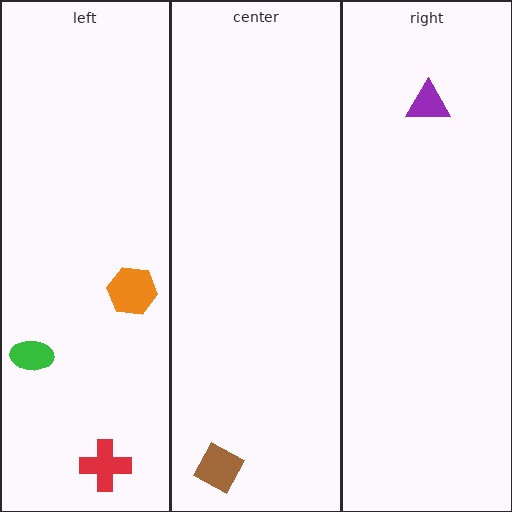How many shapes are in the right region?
1.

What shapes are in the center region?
The brown diamond.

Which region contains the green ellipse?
The left region.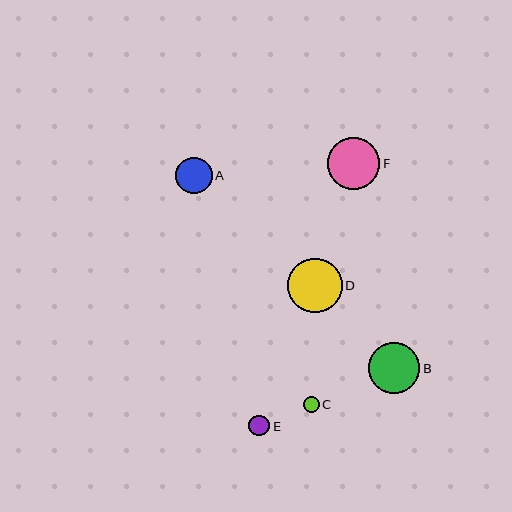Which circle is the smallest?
Circle C is the smallest with a size of approximately 16 pixels.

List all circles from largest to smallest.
From largest to smallest: D, F, B, A, E, C.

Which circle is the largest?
Circle D is the largest with a size of approximately 55 pixels.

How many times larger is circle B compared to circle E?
Circle B is approximately 2.5 times the size of circle E.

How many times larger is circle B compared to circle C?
Circle B is approximately 3.3 times the size of circle C.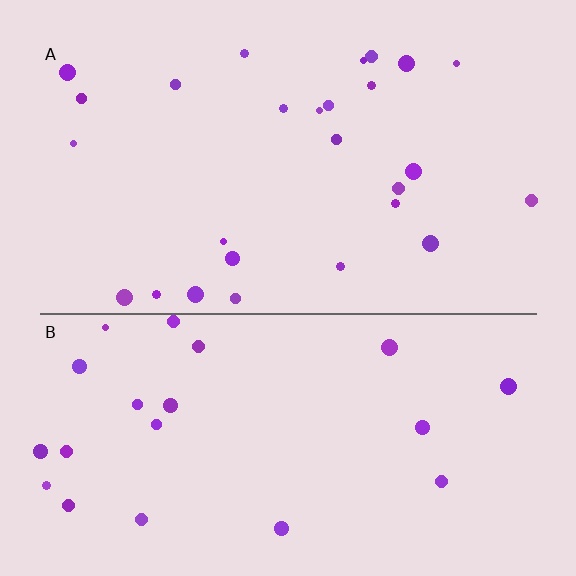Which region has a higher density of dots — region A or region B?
A (the top).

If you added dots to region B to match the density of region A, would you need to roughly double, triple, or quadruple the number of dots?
Approximately double.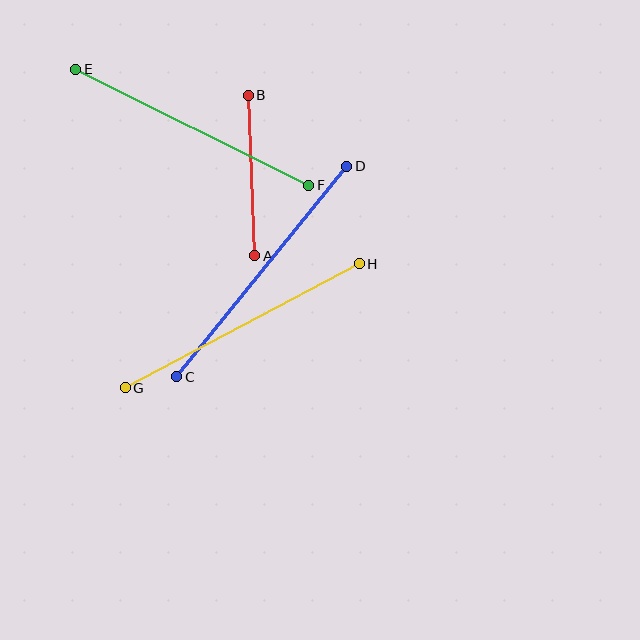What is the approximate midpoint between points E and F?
The midpoint is at approximately (192, 127) pixels.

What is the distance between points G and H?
The distance is approximately 265 pixels.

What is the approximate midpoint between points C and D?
The midpoint is at approximately (262, 272) pixels.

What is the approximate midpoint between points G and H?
The midpoint is at approximately (242, 326) pixels.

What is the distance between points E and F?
The distance is approximately 261 pixels.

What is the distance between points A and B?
The distance is approximately 161 pixels.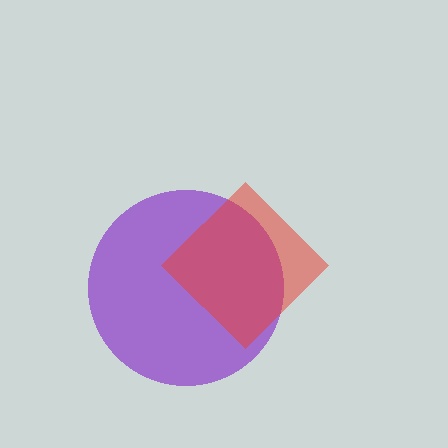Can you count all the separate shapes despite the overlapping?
Yes, there are 2 separate shapes.